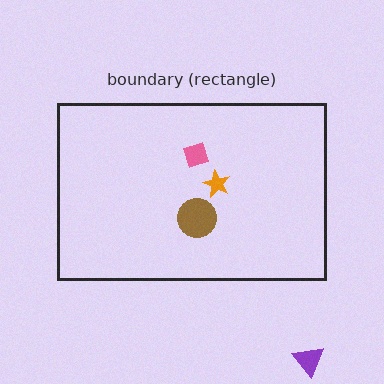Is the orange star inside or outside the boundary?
Inside.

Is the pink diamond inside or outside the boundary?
Inside.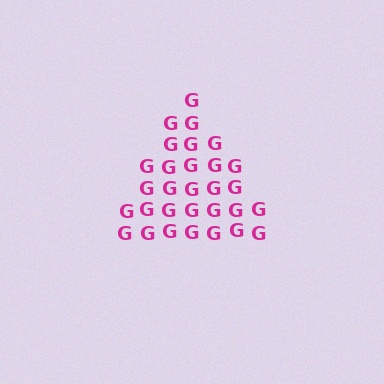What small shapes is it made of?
It is made of small letter G's.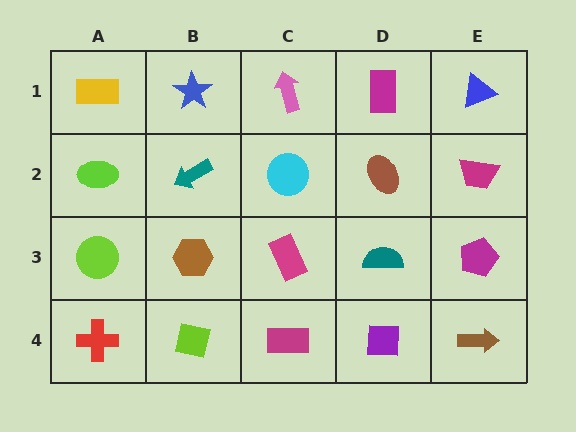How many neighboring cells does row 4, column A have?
2.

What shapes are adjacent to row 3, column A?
A lime ellipse (row 2, column A), a red cross (row 4, column A), a brown hexagon (row 3, column B).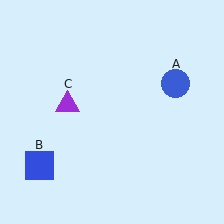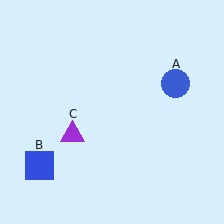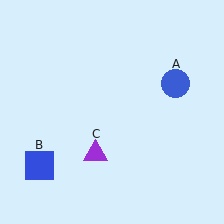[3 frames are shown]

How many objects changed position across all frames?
1 object changed position: purple triangle (object C).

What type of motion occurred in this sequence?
The purple triangle (object C) rotated counterclockwise around the center of the scene.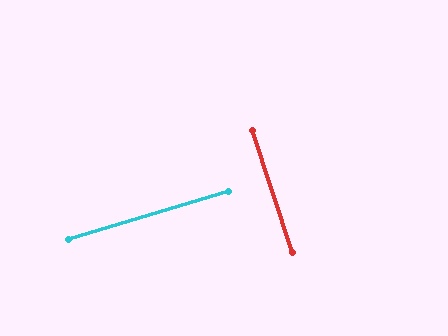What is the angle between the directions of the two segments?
Approximately 89 degrees.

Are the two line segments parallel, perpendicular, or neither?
Perpendicular — they meet at approximately 89°.